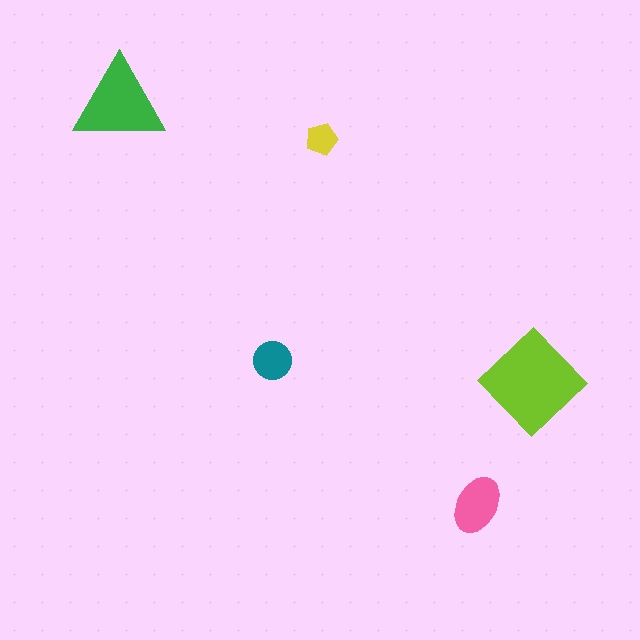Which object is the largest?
The lime diamond.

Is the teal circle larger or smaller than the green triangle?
Smaller.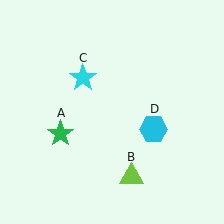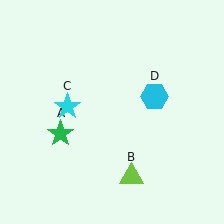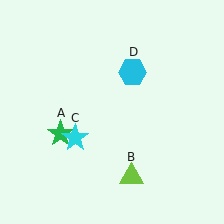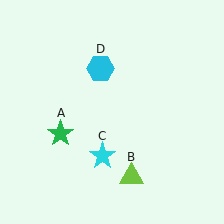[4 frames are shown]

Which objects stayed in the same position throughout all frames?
Green star (object A) and lime triangle (object B) remained stationary.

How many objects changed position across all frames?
2 objects changed position: cyan star (object C), cyan hexagon (object D).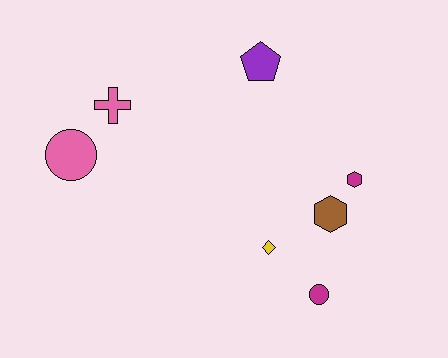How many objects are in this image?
There are 7 objects.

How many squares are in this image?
There are no squares.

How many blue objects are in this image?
There are no blue objects.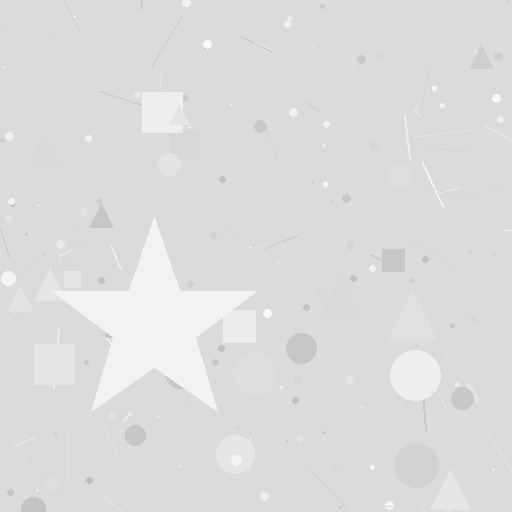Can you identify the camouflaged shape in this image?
The camouflaged shape is a star.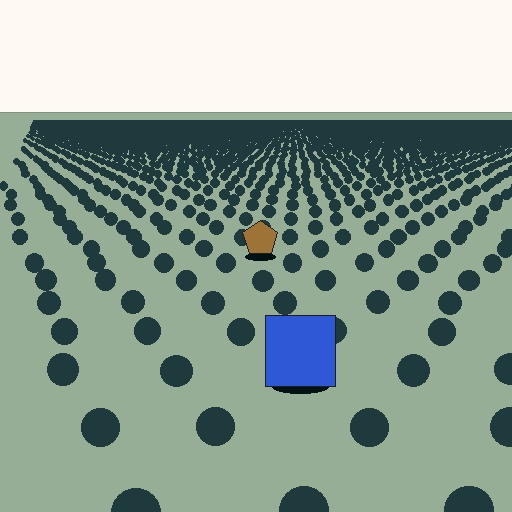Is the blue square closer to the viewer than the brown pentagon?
Yes. The blue square is closer — you can tell from the texture gradient: the ground texture is coarser near it.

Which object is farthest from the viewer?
The brown pentagon is farthest from the viewer. It appears smaller and the ground texture around it is denser.